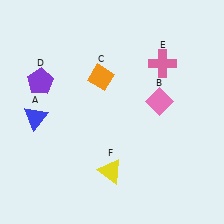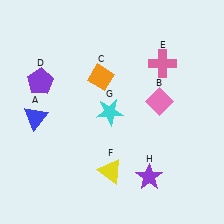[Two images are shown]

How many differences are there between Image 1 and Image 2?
There are 2 differences between the two images.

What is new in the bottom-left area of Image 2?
A cyan star (G) was added in the bottom-left area of Image 2.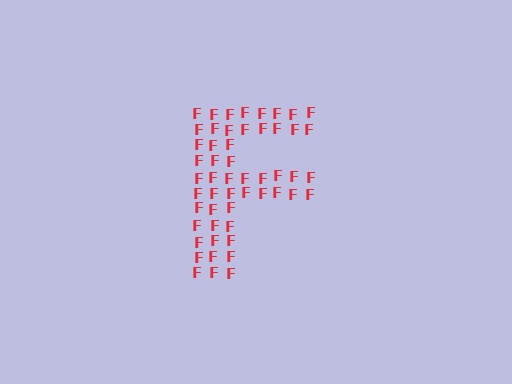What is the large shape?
The large shape is the letter F.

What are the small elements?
The small elements are letter F's.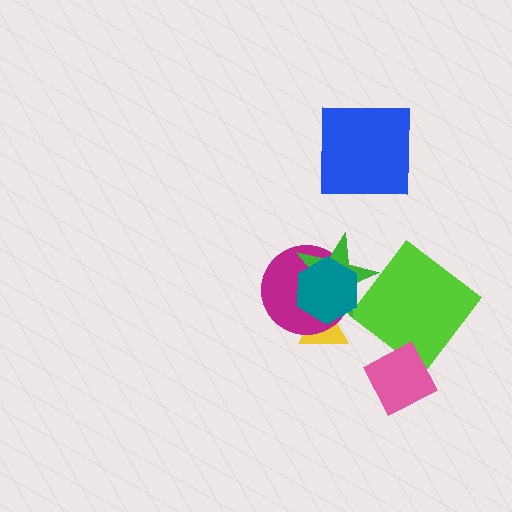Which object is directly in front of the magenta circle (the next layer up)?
The green star is directly in front of the magenta circle.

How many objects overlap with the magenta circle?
3 objects overlap with the magenta circle.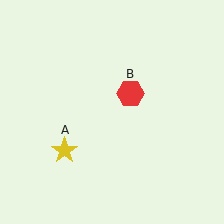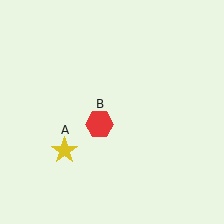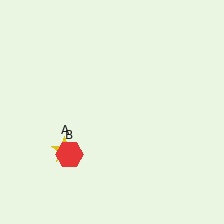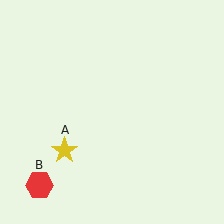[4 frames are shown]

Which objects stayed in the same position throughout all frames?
Yellow star (object A) remained stationary.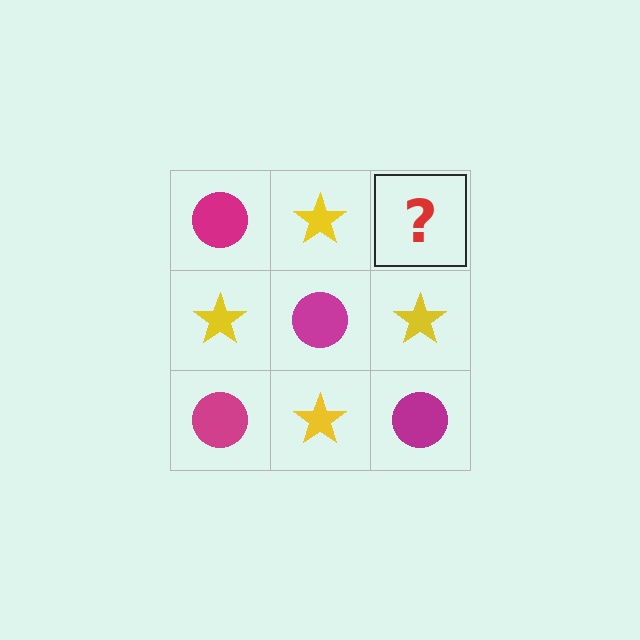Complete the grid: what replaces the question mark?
The question mark should be replaced with a magenta circle.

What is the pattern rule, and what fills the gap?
The rule is that it alternates magenta circle and yellow star in a checkerboard pattern. The gap should be filled with a magenta circle.